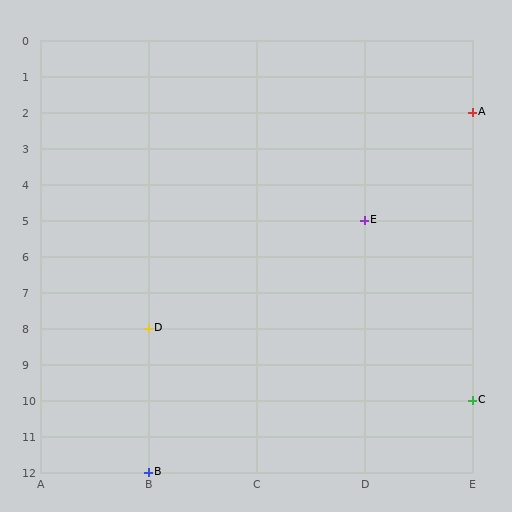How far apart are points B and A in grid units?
Points B and A are 3 columns and 10 rows apart (about 10.4 grid units diagonally).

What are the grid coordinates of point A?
Point A is at grid coordinates (E, 2).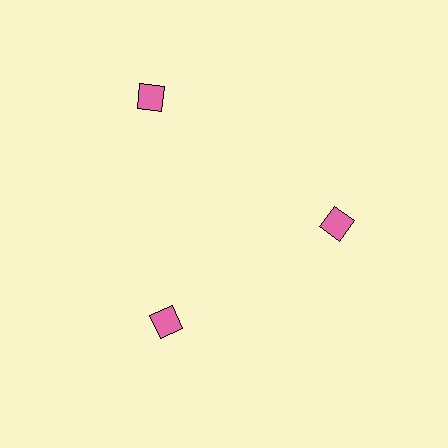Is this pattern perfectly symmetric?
No. The 3 pink diamonds are arranged in a ring, but one element near the 11 o'clock position is pushed outward from the center, breaking the 3-fold rotational symmetry.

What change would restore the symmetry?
The symmetry would be restored by moving it inward, back onto the ring so that all 3 diamonds sit at equal angles and equal distance from the center.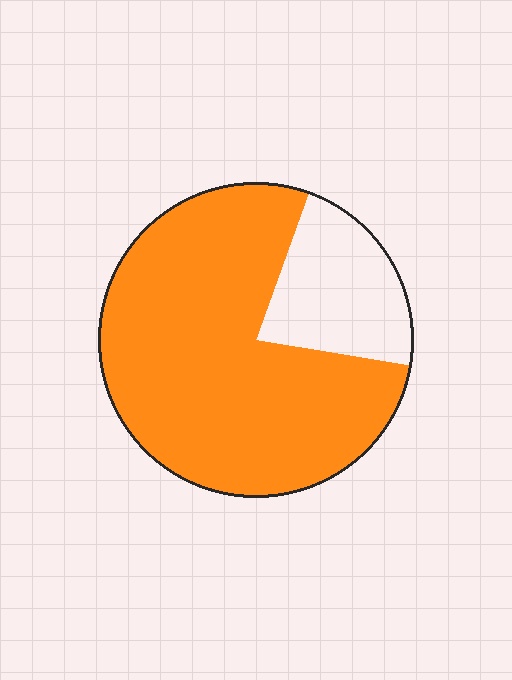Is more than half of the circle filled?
Yes.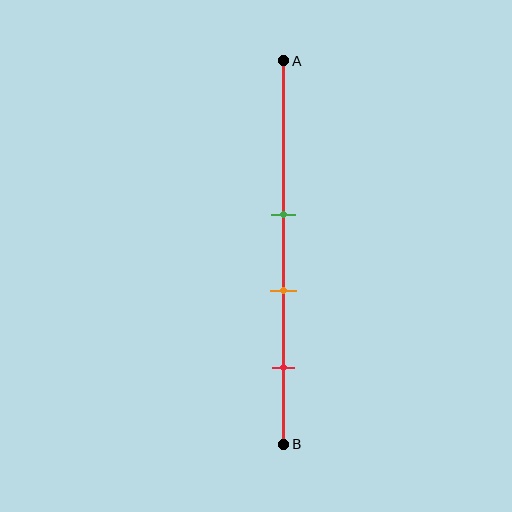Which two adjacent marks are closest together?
The green and orange marks are the closest adjacent pair.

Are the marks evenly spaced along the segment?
Yes, the marks are approximately evenly spaced.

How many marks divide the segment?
There are 3 marks dividing the segment.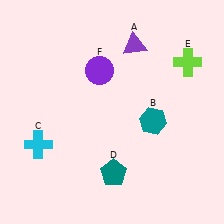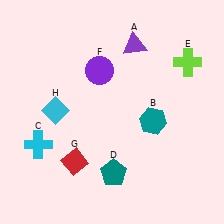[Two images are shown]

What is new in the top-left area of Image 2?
A cyan diamond (H) was added in the top-left area of Image 2.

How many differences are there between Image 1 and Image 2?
There are 2 differences between the two images.